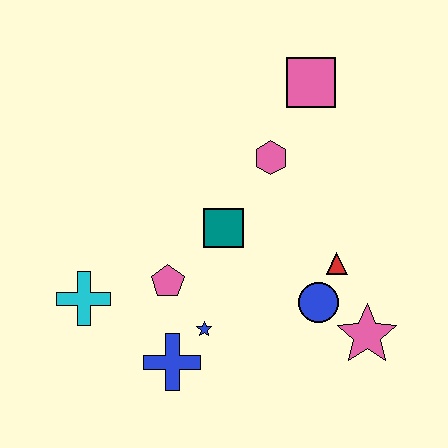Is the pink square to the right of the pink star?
No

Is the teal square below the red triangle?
No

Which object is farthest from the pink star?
The cyan cross is farthest from the pink star.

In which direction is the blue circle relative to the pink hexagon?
The blue circle is below the pink hexagon.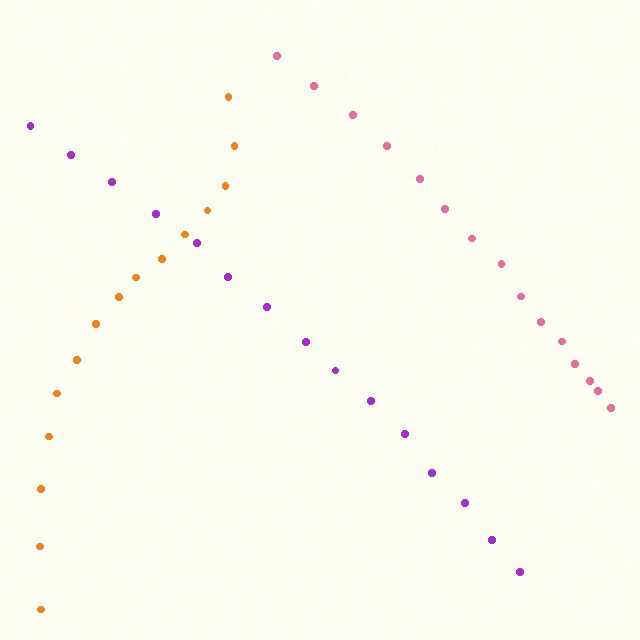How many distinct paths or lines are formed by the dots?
There are 3 distinct paths.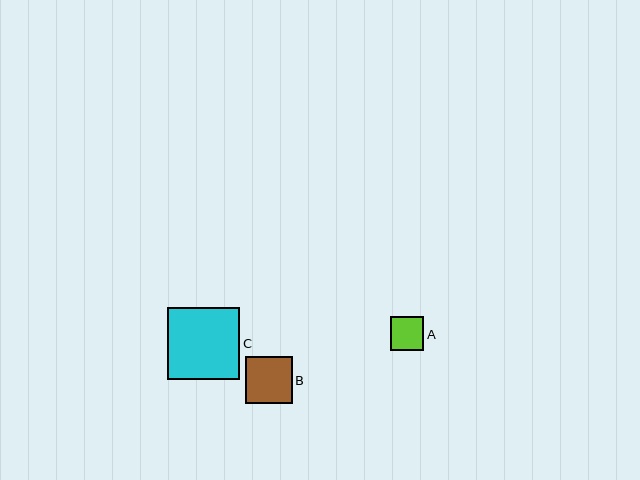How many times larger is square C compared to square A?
Square C is approximately 2.1 times the size of square A.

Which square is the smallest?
Square A is the smallest with a size of approximately 34 pixels.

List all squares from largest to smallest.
From largest to smallest: C, B, A.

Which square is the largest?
Square C is the largest with a size of approximately 72 pixels.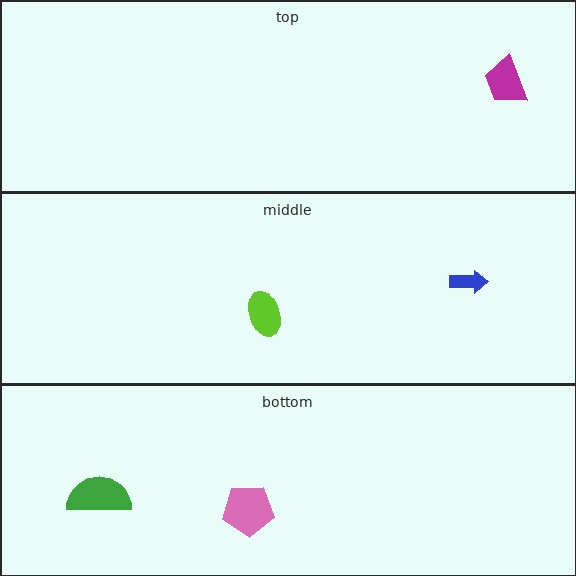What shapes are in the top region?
The magenta trapezoid.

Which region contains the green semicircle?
The bottom region.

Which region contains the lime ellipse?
The middle region.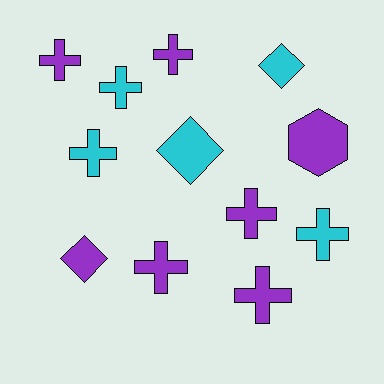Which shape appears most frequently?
Cross, with 8 objects.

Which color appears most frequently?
Purple, with 7 objects.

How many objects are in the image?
There are 12 objects.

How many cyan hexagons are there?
There are no cyan hexagons.